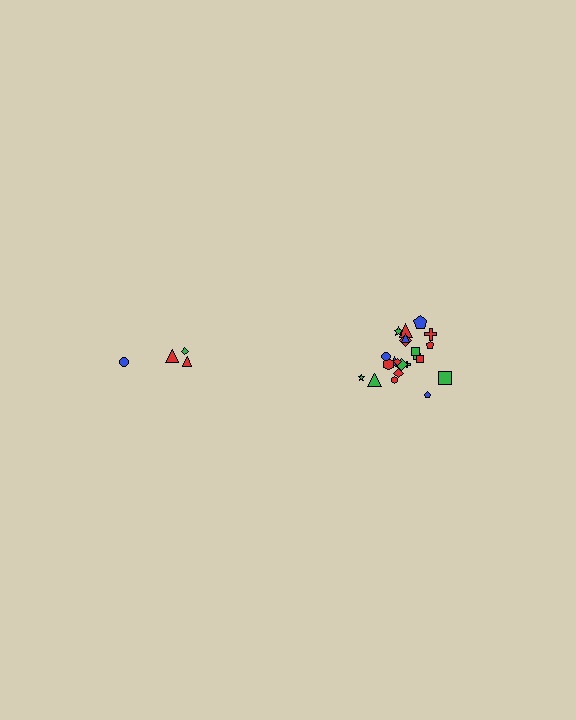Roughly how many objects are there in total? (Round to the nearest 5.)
Roughly 25 objects in total.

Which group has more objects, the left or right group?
The right group.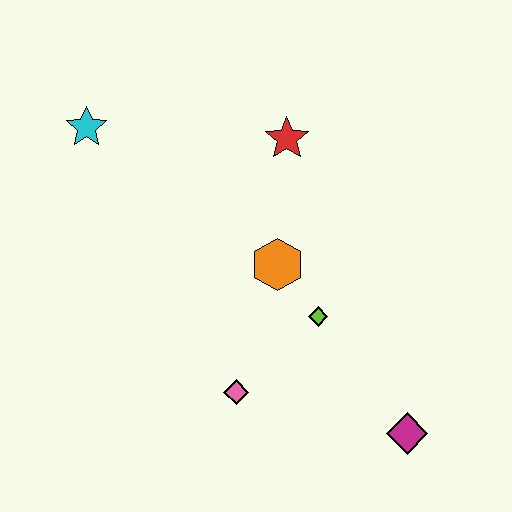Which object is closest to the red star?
The orange hexagon is closest to the red star.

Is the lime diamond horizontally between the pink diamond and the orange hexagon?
No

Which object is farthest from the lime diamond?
The cyan star is farthest from the lime diamond.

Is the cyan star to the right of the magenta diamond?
No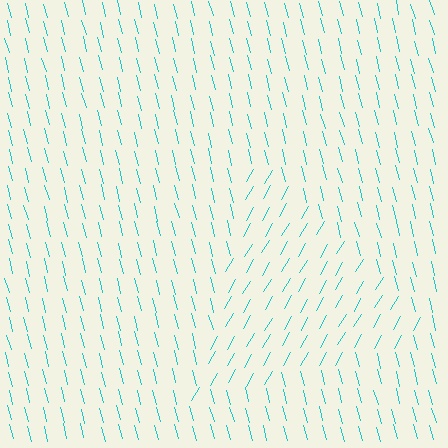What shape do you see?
I see a triangle.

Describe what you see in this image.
The image is filled with small cyan line segments. A triangle region in the image has lines oriented differently from the surrounding lines, creating a visible texture boundary.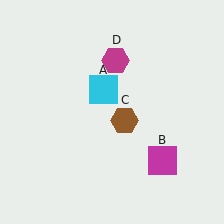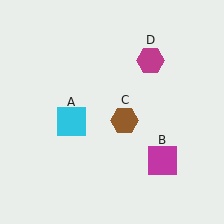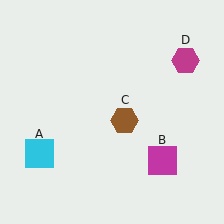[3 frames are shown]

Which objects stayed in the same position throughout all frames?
Magenta square (object B) and brown hexagon (object C) remained stationary.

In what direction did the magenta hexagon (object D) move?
The magenta hexagon (object D) moved right.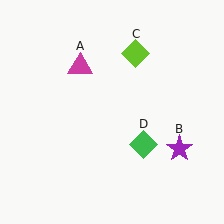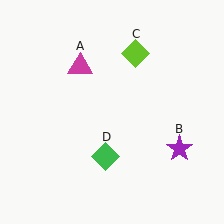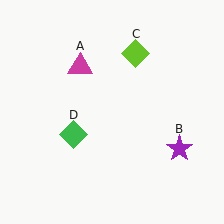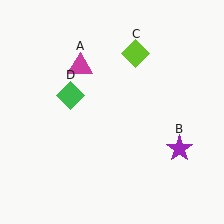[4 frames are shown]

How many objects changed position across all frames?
1 object changed position: green diamond (object D).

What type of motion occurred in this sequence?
The green diamond (object D) rotated clockwise around the center of the scene.